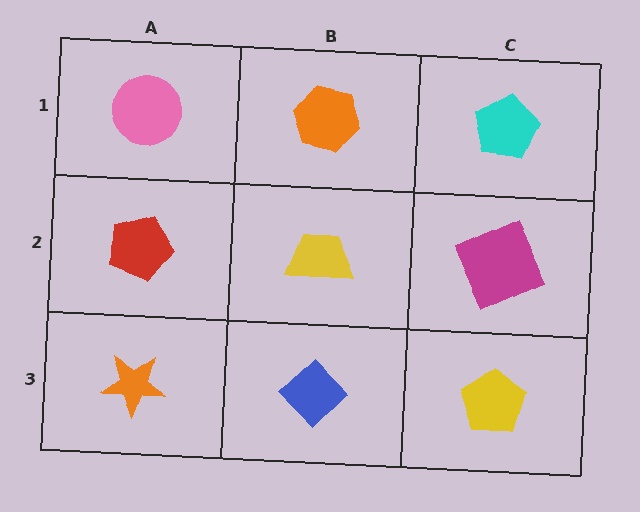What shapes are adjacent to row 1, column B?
A yellow trapezoid (row 2, column B), a pink circle (row 1, column A), a cyan pentagon (row 1, column C).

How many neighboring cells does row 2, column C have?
3.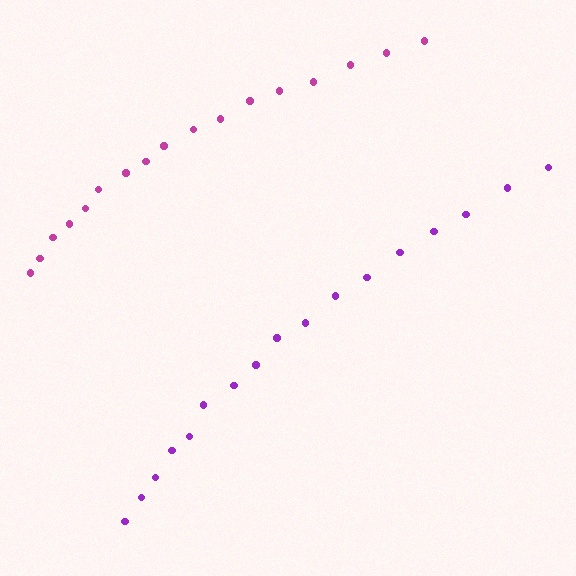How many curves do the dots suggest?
There are 2 distinct paths.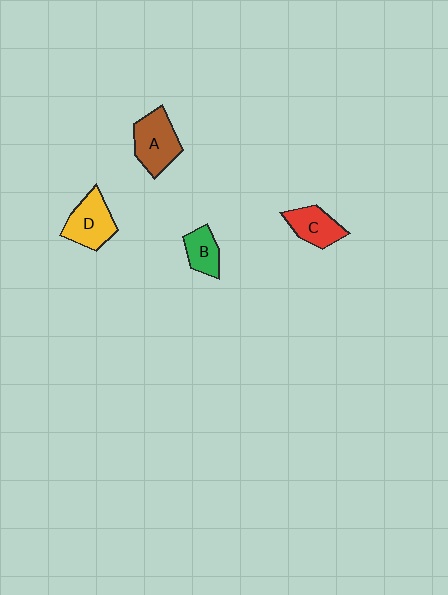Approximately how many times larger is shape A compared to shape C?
Approximately 1.3 times.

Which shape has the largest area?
Shape A (brown).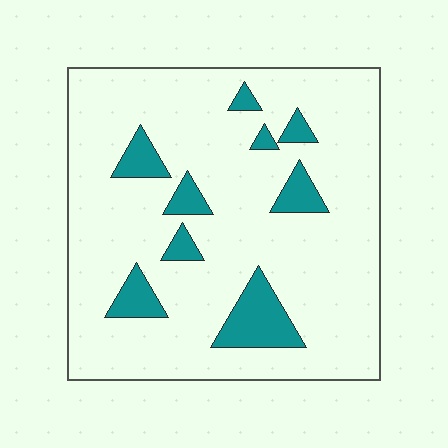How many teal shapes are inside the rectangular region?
9.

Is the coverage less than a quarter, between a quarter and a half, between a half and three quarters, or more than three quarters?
Less than a quarter.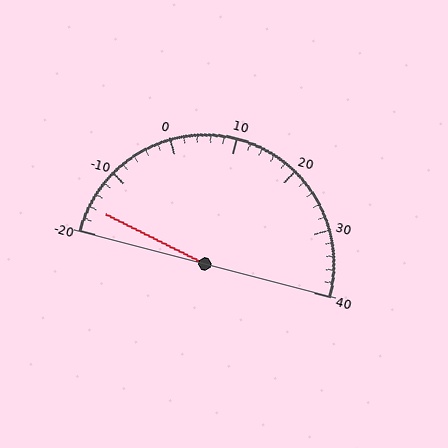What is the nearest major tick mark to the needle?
The nearest major tick mark is -20.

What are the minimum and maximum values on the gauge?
The gauge ranges from -20 to 40.